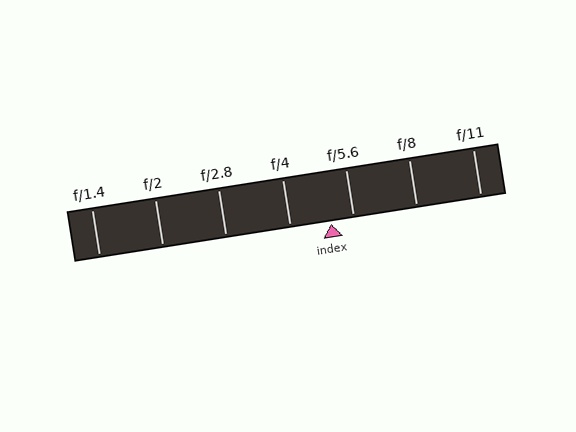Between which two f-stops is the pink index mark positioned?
The index mark is between f/4 and f/5.6.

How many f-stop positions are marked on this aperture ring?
There are 7 f-stop positions marked.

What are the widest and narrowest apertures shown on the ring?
The widest aperture shown is f/1.4 and the narrowest is f/11.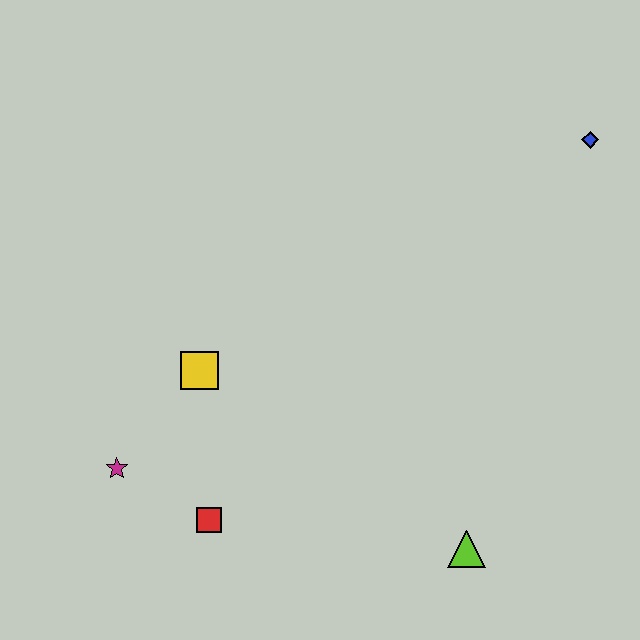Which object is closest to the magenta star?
The red square is closest to the magenta star.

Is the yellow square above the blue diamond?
No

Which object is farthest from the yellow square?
The blue diamond is farthest from the yellow square.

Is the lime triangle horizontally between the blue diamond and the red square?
Yes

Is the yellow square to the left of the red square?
Yes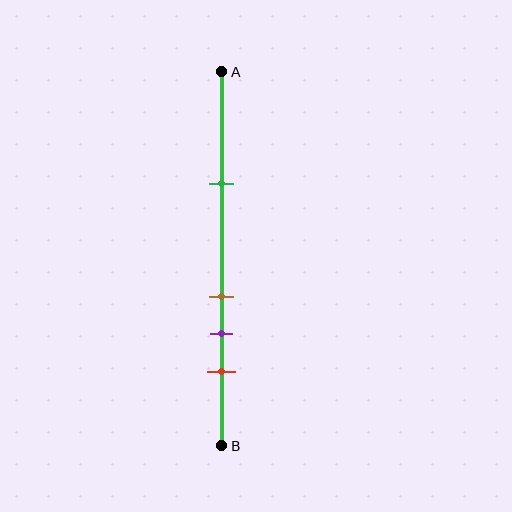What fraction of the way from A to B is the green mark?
The green mark is approximately 30% (0.3) of the way from A to B.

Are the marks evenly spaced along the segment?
No, the marks are not evenly spaced.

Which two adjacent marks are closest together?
The brown and purple marks are the closest adjacent pair.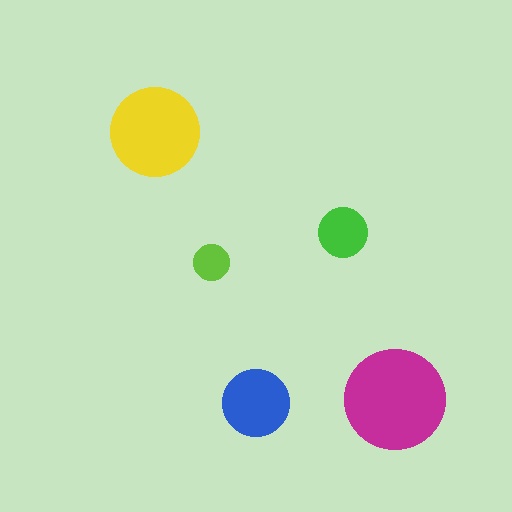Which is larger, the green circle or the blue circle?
The blue one.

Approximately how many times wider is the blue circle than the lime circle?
About 2 times wider.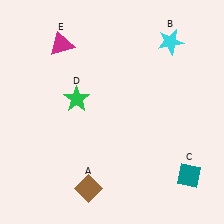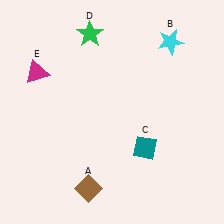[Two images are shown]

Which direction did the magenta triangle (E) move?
The magenta triangle (E) moved down.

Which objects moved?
The objects that moved are: the teal diamond (C), the green star (D), the magenta triangle (E).